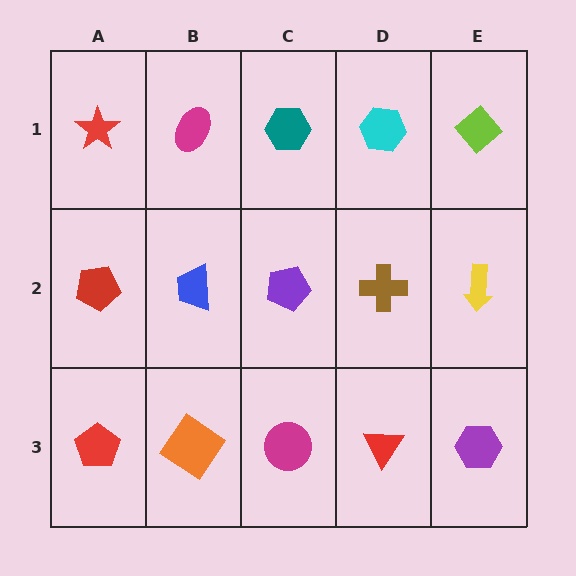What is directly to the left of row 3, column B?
A red pentagon.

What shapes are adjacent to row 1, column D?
A brown cross (row 2, column D), a teal hexagon (row 1, column C), a lime diamond (row 1, column E).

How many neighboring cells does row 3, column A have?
2.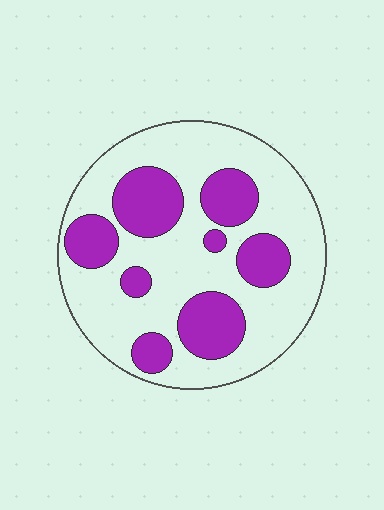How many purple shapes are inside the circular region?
8.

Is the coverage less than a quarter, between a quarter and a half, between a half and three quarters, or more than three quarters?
Between a quarter and a half.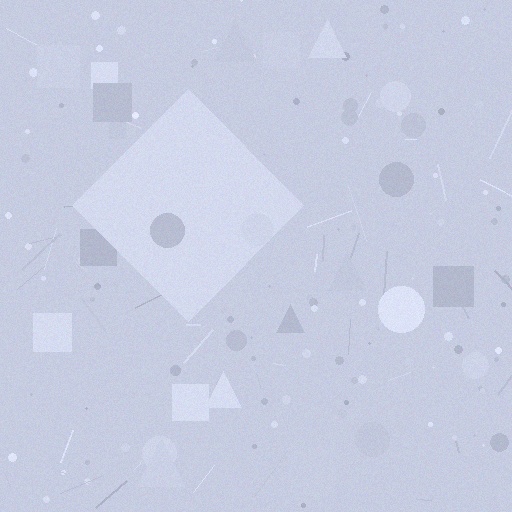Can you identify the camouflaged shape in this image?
The camouflaged shape is a diamond.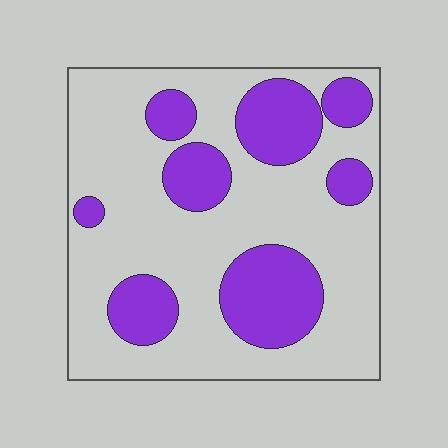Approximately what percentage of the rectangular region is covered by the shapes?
Approximately 30%.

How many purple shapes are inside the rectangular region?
8.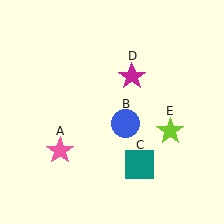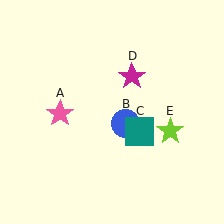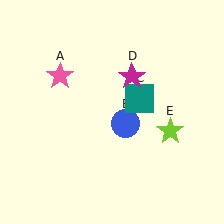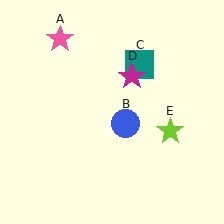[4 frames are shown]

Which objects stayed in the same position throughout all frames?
Blue circle (object B) and magenta star (object D) and lime star (object E) remained stationary.